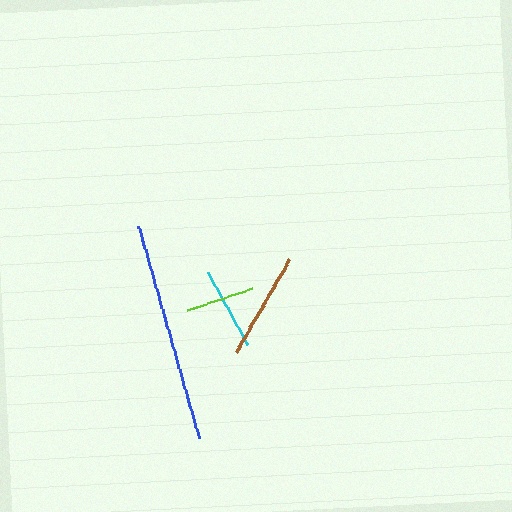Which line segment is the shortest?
The lime line is the shortest at approximately 69 pixels.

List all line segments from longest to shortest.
From longest to shortest: blue, brown, cyan, lime.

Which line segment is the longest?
The blue line is the longest at approximately 221 pixels.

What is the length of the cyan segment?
The cyan segment is approximately 82 pixels long.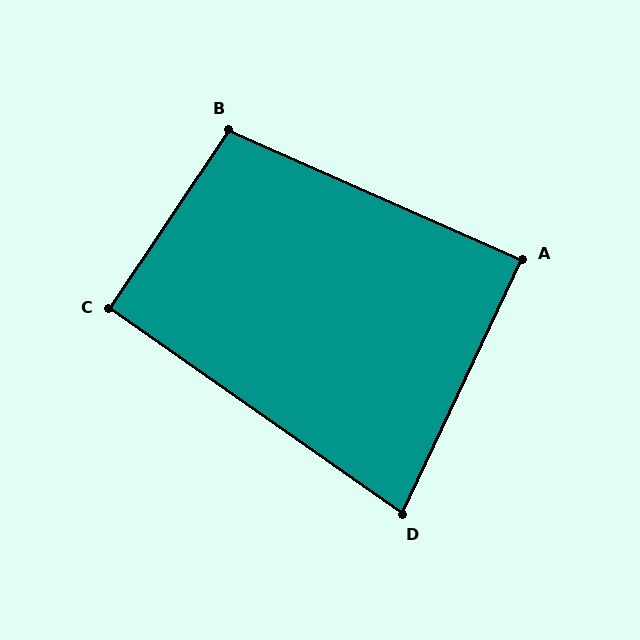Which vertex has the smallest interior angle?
D, at approximately 80 degrees.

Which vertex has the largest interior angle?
B, at approximately 100 degrees.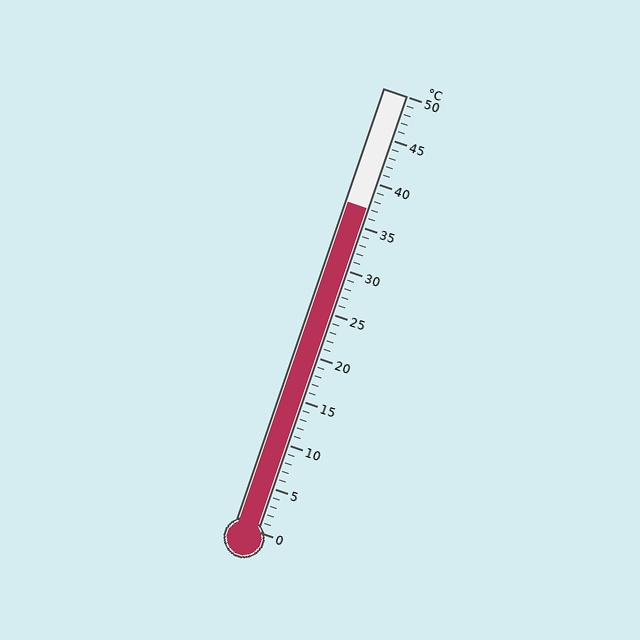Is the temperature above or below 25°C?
The temperature is above 25°C.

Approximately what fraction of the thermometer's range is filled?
The thermometer is filled to approximately 75% of its range.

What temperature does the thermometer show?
The thermometer shows approximately 37°C.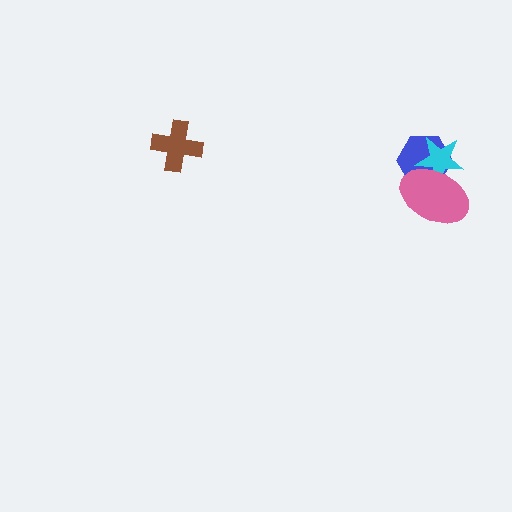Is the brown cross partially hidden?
No, no other shape covers it.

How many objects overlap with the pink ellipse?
2 objects overlap with the pink ellipse.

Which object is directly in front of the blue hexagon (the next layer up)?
The cyan star is directly in front of the blue hexagon.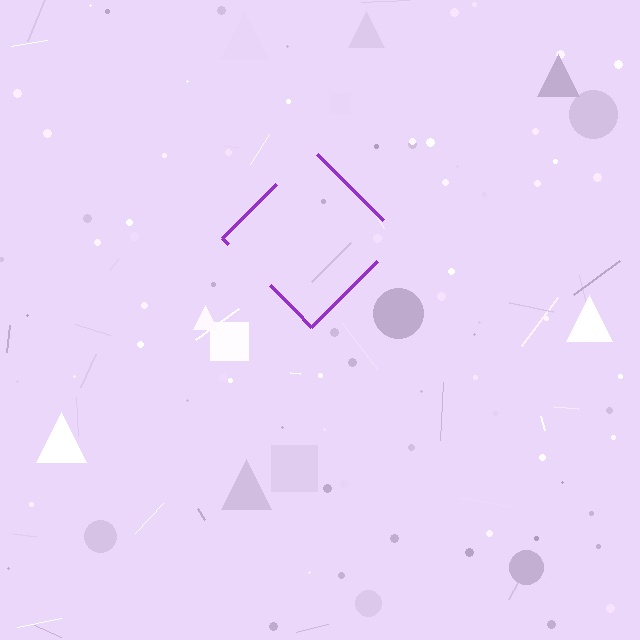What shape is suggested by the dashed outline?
The dashed outline suggests a diamond.